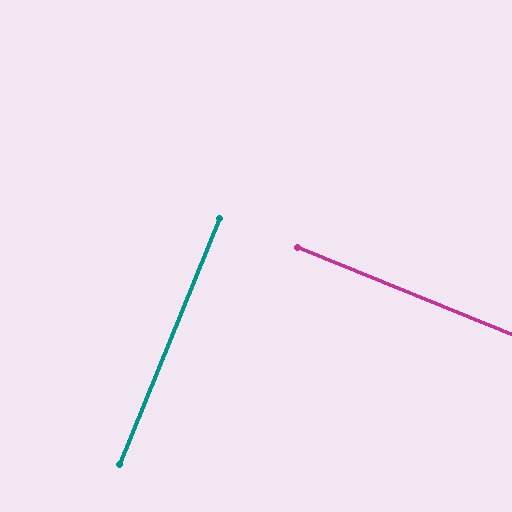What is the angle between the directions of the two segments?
Approximately 90 degrees.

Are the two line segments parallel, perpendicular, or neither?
Perpendicular — they meet at approximately 90°.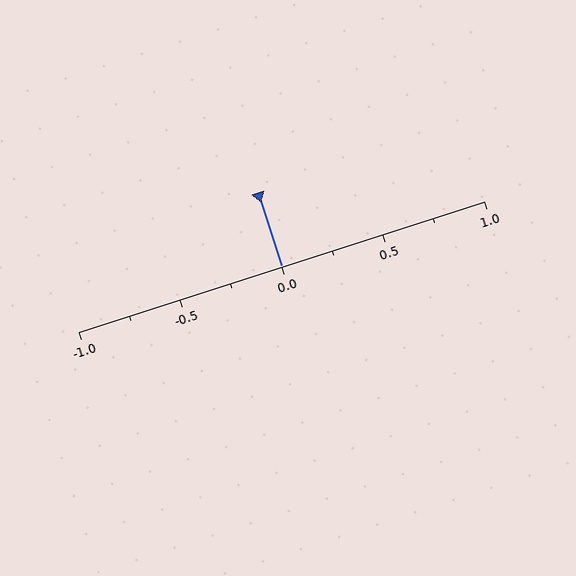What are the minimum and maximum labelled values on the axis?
The axis runs from -1.0 to 1.0.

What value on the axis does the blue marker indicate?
The marker indicates approximately 0.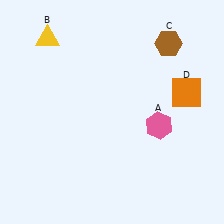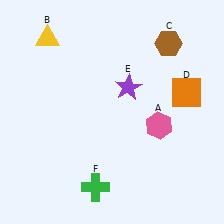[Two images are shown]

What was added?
A purple star (E), a green cross (F) were added in Image 2.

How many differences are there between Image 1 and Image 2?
There are 2 differences between the two images.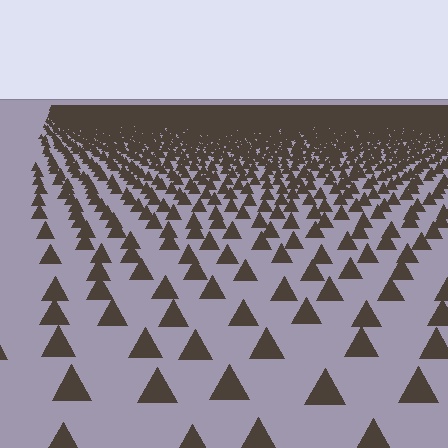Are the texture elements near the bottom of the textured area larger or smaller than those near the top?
Larger. Near the bottom, elements are closer to the viewer and appear at a bigger on-screen size.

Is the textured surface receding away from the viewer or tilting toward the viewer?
The surface is receding away from the viewer. Texture elements get smaller and denser toward the top.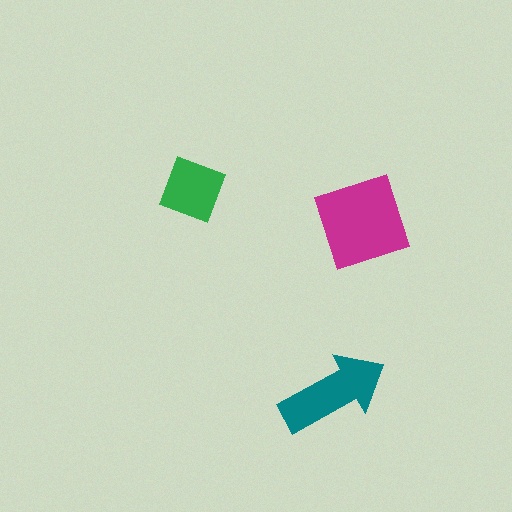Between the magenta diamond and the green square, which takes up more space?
The magenta diamond.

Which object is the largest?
The magenta diamond.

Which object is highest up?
The green square is topmost.